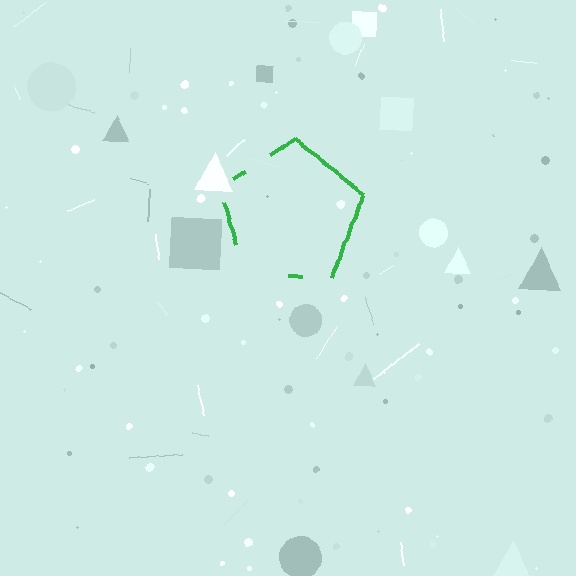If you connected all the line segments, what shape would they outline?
They would outline a pentagon.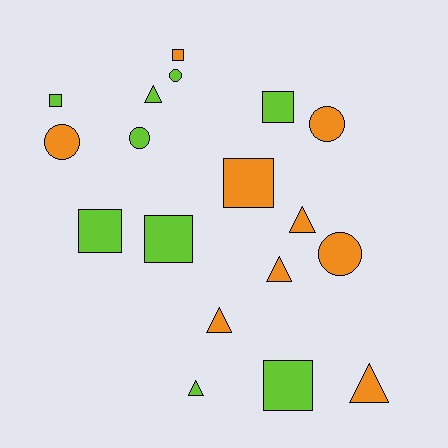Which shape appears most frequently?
Square, with 7 objects.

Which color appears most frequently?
Orange, with 9 objects.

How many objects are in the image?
There are 18 objects.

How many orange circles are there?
There are 3 orange circles.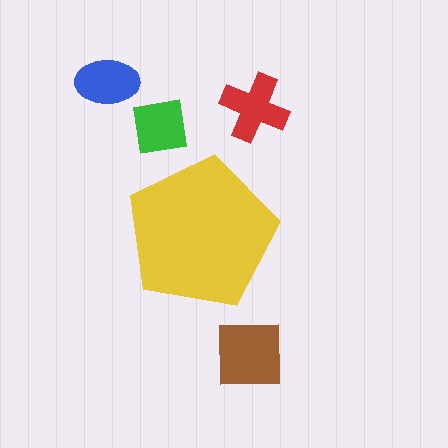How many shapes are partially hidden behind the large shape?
0 shapes are partially hidden.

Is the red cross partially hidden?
No, the red cross is fully visible.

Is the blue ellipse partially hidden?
No, the blue ellipse is fully visible.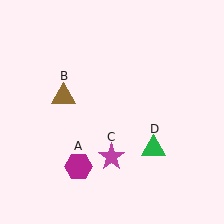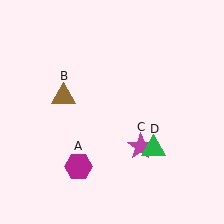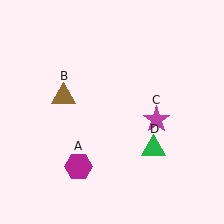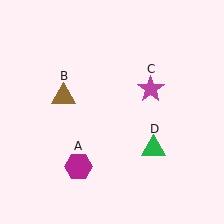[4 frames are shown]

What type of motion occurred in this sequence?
The magenta star (object C) rotated counterclockwise around the center of the scene.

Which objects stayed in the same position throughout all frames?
Magenta hexagon (object A) and brown triangle (object B) and green triangle (object D) remained stationary.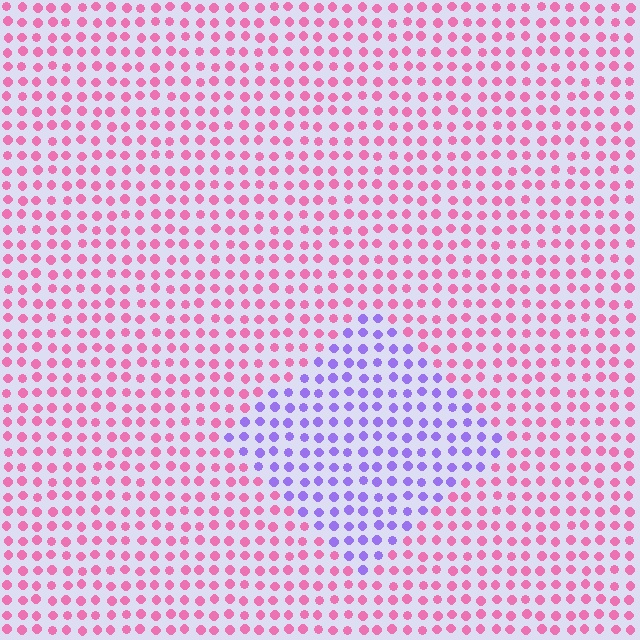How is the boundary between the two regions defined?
The boundary is defined purely by a slight shift in hue (about 68 degrees). Spacing, size, and orientation are identical on both sides.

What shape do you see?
I see a diamond.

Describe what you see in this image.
The image is filled with small pink elements in a uniform arrangement. A diamond-shaped region is visible where the elements are tinted to a slightly different hue, forming a subtle color boundary.